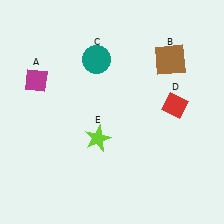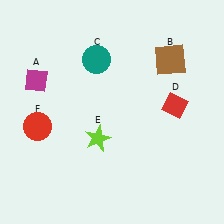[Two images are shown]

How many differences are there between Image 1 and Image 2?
There is 1 difference between the two images.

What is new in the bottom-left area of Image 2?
A red circle (F) was added in the bottom-left area of Image 2.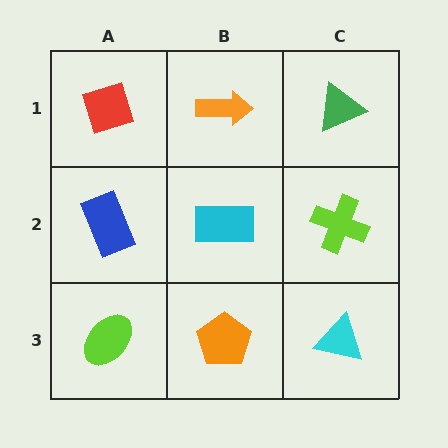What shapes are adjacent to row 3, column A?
A blue rectangle (row 2, column A), an orange pentagon (row 3, column B).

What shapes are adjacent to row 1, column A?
A blue rectangle (row 2, column A), an orange arrow (row 1, column B).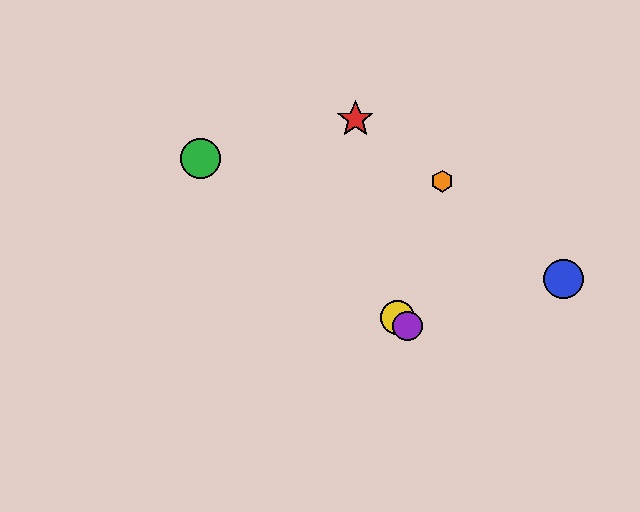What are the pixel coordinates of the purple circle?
The purple circle is at (408, 326).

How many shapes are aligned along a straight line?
3 shapes (the green circle, the yellow circle, the purple circle) are aligned along a straight line.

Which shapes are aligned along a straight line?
The green circle, the yellow circle, the purple circle are aligned along a straight line.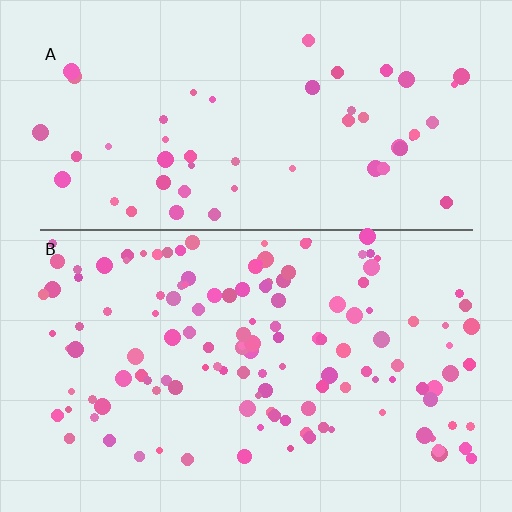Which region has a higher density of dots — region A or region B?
B (the bottom).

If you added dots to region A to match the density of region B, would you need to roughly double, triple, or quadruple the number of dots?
Approximately triple.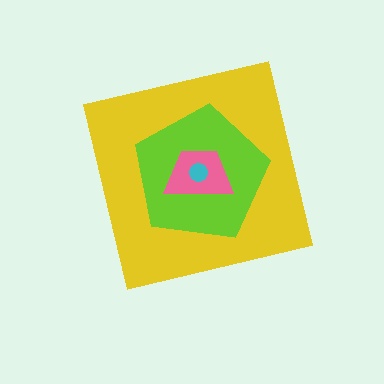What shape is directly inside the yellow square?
The lime pentagon.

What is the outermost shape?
The yellow square.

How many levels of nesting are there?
4.